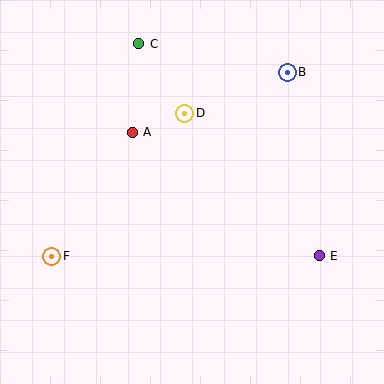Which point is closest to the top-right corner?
Point B is closest to the top-right corner.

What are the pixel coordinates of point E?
Point E is at (319, 256).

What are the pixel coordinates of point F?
Point F is at (52, 256).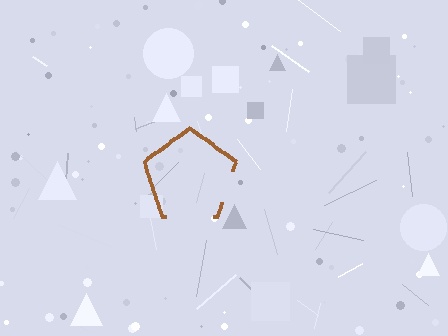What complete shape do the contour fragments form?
The contour fragments form a pentagon.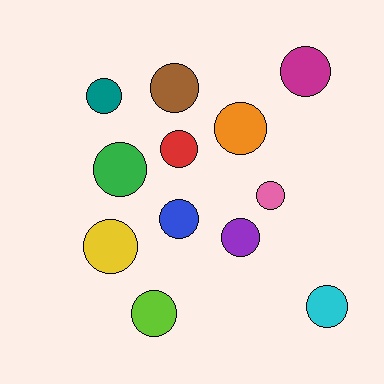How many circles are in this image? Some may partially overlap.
There are 12 circles.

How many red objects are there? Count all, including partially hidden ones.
There is 1 red object.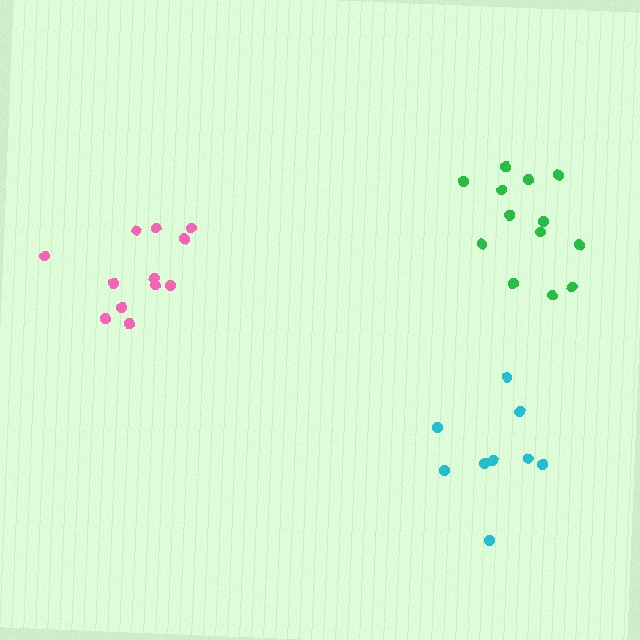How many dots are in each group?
Group 1: 12 dots, Group 2: 9 dots, Group 3: 13 dots (34 total).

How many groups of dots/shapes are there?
There are 3 groups.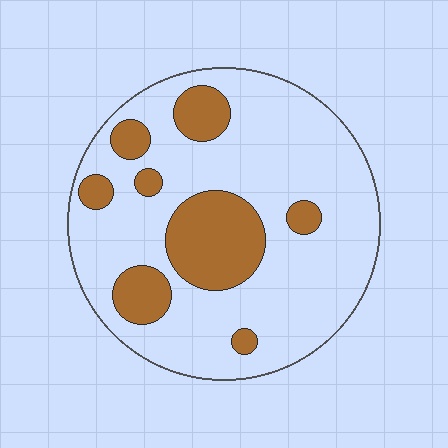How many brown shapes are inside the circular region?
8.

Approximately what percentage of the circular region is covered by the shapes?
Approximately 25%.